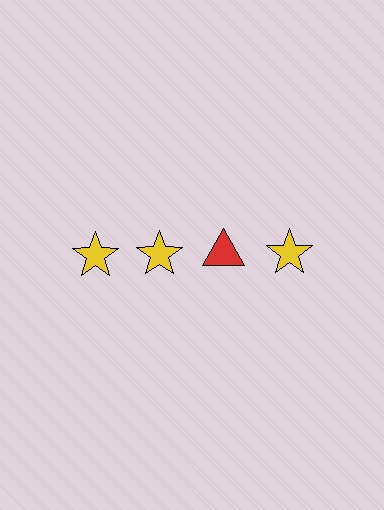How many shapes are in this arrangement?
There are 4 shapes arranged in a grid pattern.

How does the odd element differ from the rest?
It differs in both color (red instead of yellow) and shape (triangle instead of star).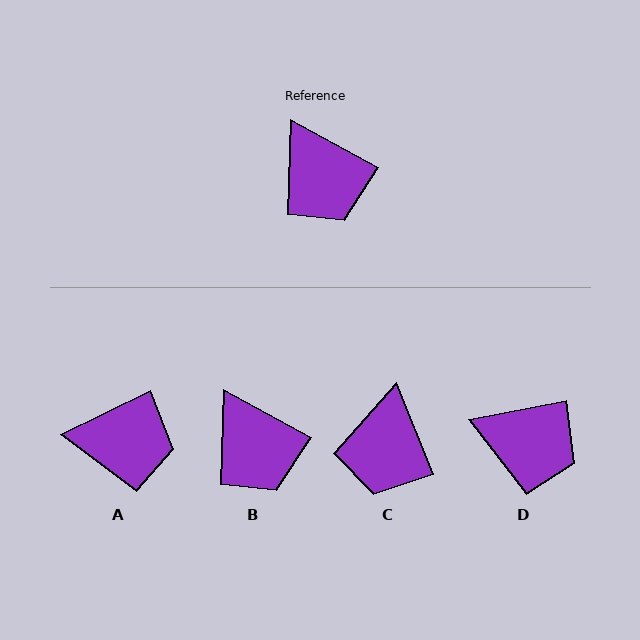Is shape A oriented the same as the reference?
No, it is off by about 55 degrees.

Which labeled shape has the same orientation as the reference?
B.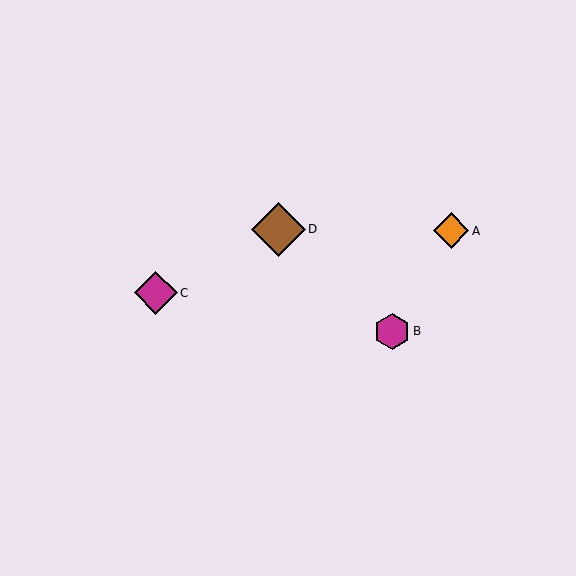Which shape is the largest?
The brown diamond (labeled D) is the largest.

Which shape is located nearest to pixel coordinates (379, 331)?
The magenta hexagon (labeled B) at (392, 332) is nearest to that location.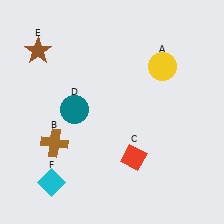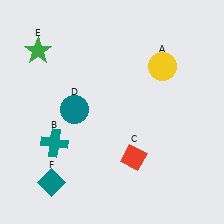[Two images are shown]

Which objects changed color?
B changed from brown to teal. E changed from brown to green. F changed from cyan to teal.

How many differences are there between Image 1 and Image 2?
There are 3 differences between the two images.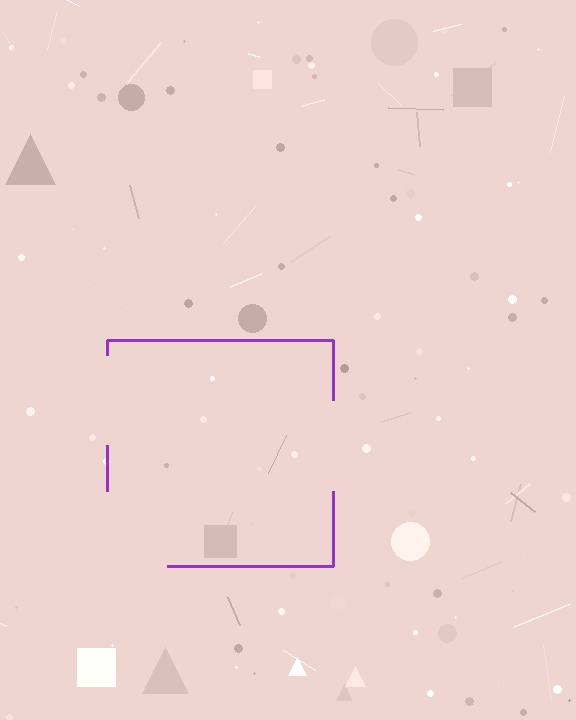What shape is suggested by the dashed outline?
The dashed outline suggests a square.